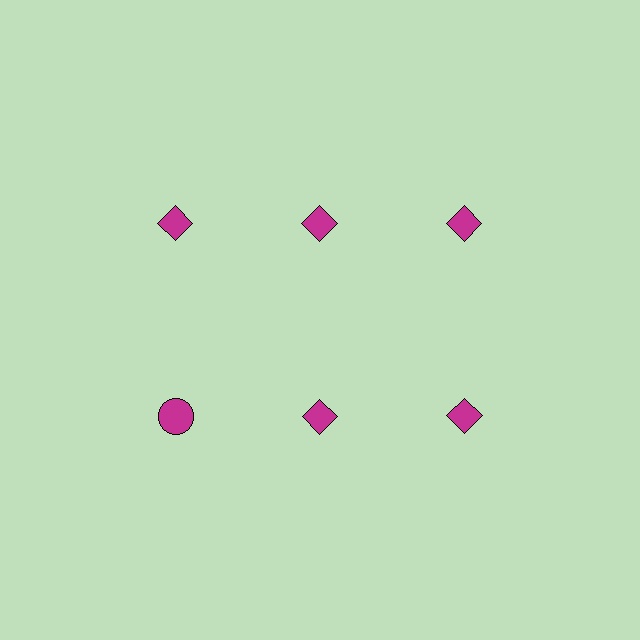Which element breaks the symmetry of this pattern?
The magenta circle in the second row, leftmost column breaks the symmetry. All other shapes are magenta diamonds.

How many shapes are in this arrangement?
There are 6 shapes arranged in a grid pattern.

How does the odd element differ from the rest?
It has a different shape: circle instead of diamond.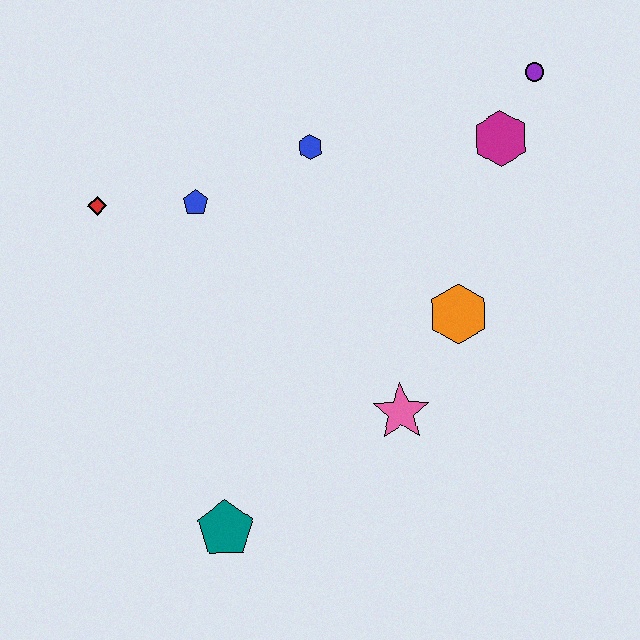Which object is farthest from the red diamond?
The purple circle is farthest from the red diamond.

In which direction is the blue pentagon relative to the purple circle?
The blue pentagon is to the left of the purple circle.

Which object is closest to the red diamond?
The blue pentagon is closest to the red diamond.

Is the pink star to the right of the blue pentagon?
Yes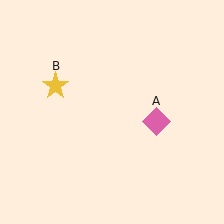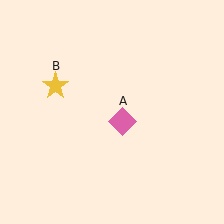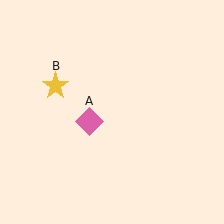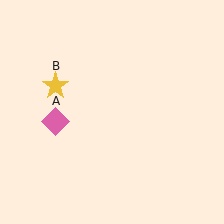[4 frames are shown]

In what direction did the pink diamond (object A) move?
The pink diamond (object A) moved left.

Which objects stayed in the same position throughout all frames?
Yellow star (object B) remained stationary.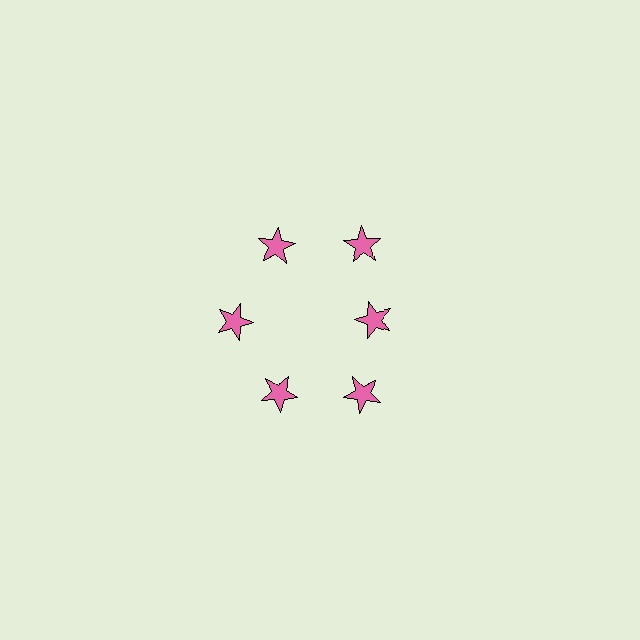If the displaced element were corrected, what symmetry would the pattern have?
It would have 6-fold rotational symmetry — the pattern would map onto itself every 60 degrees.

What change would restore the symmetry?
The symmetry would be restored by moving it outward, back onto the ring so that all 6 stars sit at equal angles and equal distance from the center.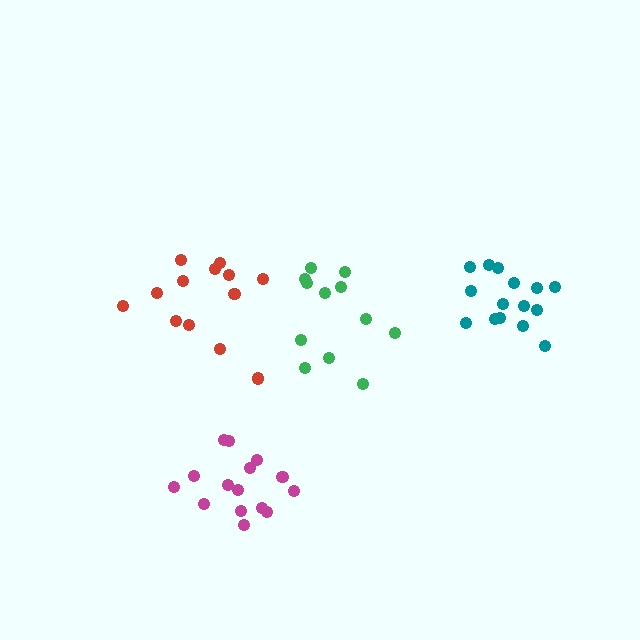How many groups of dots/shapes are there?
There are 4 groups.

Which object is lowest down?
The magenta cluster is bottommost.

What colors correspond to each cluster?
The clusters are colored: magenta, red, green, teal.